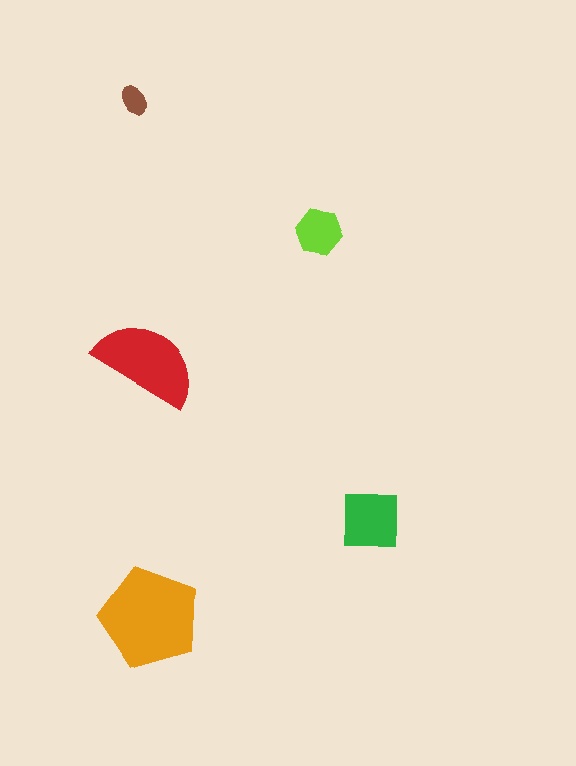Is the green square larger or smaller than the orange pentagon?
Smaller.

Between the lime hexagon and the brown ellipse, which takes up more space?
The lime hexagon.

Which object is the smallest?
The brown ellipse.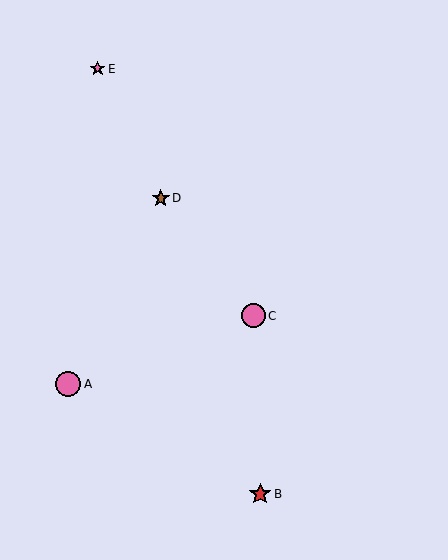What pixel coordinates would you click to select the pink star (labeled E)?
Click at (98, 69) to select the pink star E.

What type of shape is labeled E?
Shape E is a pink star.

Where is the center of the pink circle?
The center of the pink circle is at (68, 384).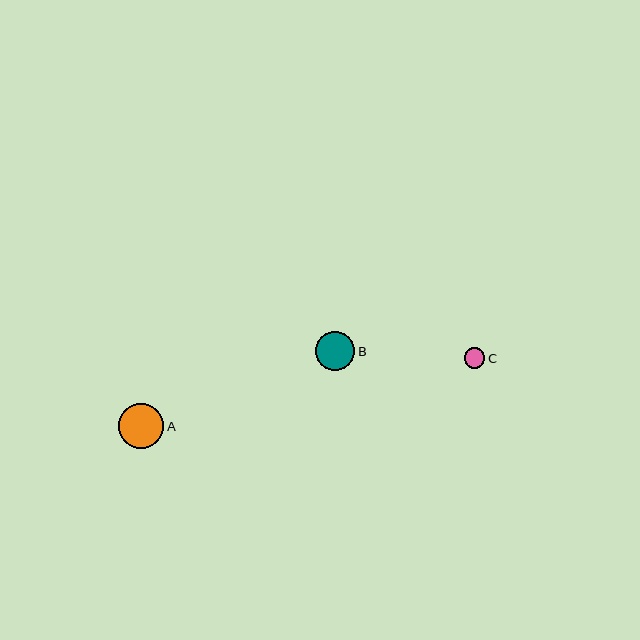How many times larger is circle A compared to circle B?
Circle A is approximately 1.1 times the size of circle B.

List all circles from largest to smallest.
From largest to smallest: A, B, C.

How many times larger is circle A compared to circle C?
Circle A is approximately 2.2 times the size of circle C.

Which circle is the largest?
Circle A is the largest with a size of approximately 45 pixels.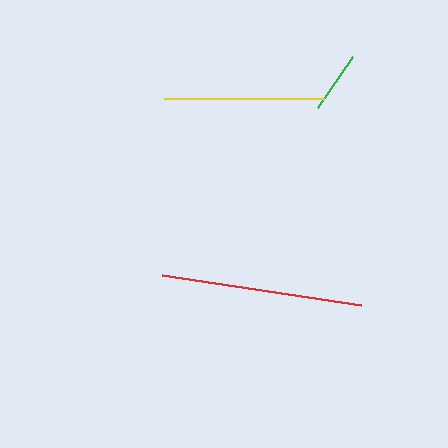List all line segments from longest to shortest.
From longest to shortest: red, yellow, green.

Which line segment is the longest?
The red line is the longest at approximately 201 pixels.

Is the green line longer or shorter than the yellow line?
The yellow line is longer than the green line.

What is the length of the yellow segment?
The yellow segment is approximately 160 pixels long.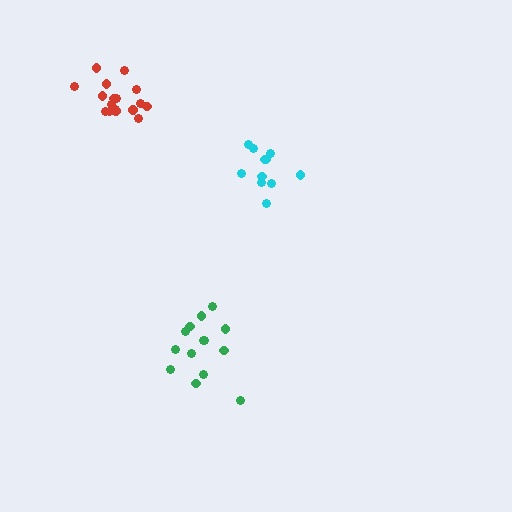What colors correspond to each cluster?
The clusters are colored: cyan, red, green.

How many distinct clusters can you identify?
There are 3 distinct clusters.